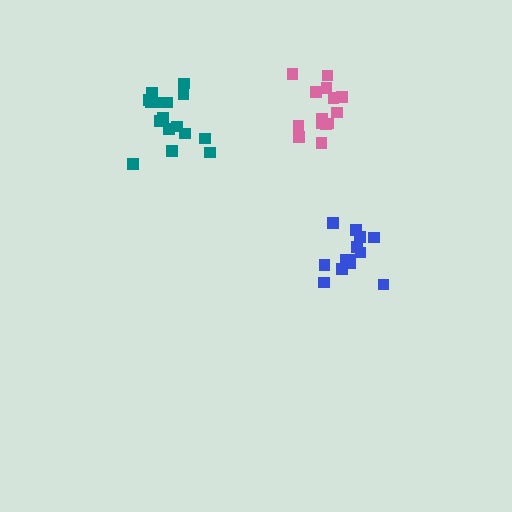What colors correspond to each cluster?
The clusters are colored: teal, blue, pink.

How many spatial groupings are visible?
There are 3 spatial groupings.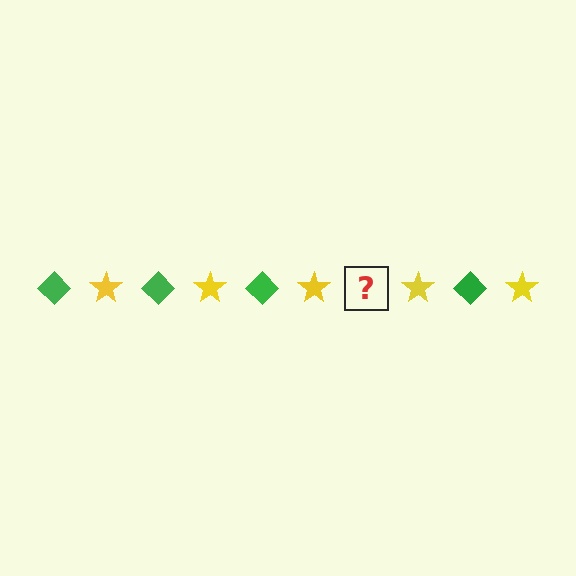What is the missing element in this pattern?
The missing element is a green diamond.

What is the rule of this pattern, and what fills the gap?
The rule is that the pattern alternates between green diamond and yellow star. The gap should be filled with a green diamond.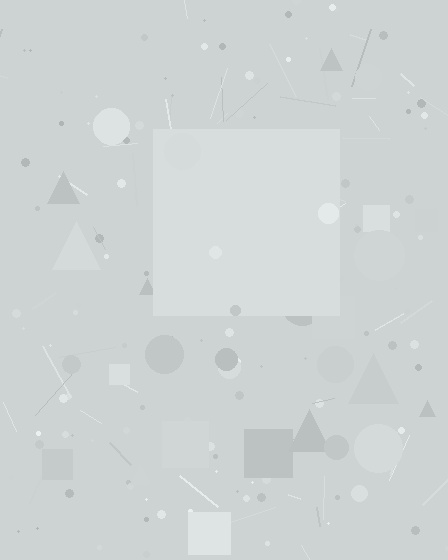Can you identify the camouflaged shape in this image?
The camouflaged shape is a square.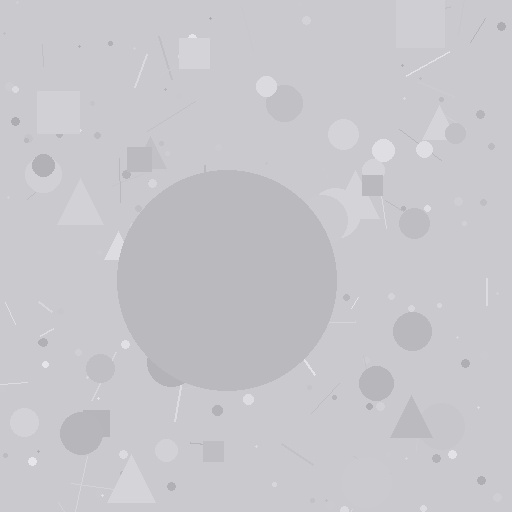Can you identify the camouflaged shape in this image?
The camouflaged shape is a circle.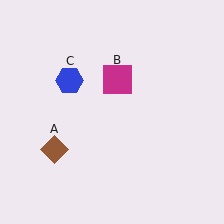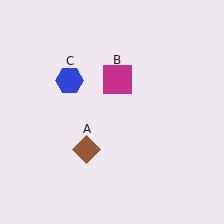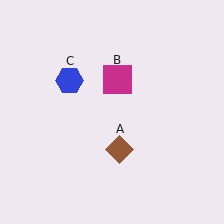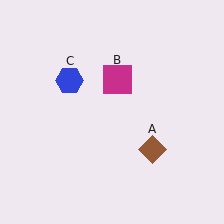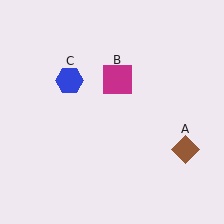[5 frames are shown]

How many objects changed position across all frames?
1 object changed position: brown diamond (object A).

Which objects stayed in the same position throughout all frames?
Magenta square (object B) and blue hexagon (object C) remained stationary.